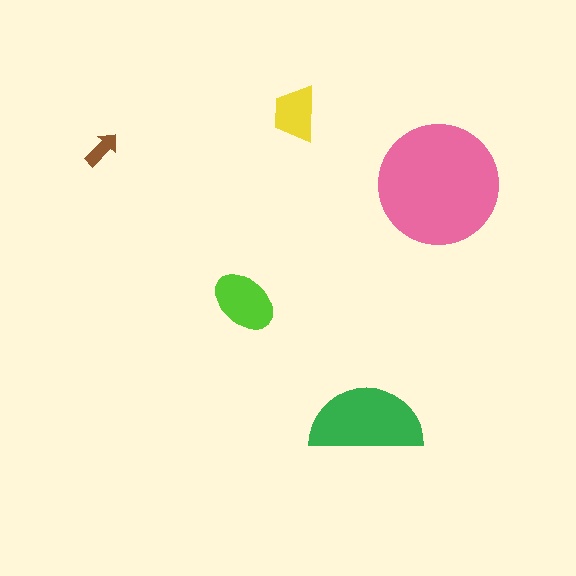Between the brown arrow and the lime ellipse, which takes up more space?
The lime ellipse.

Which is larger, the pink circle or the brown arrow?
The pink circle.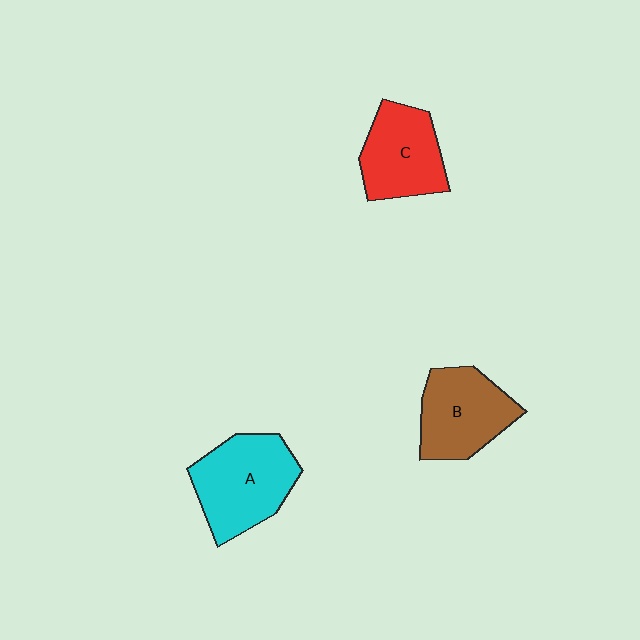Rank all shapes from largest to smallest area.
From largest to smallest: A (cyan), B (brown), C (red).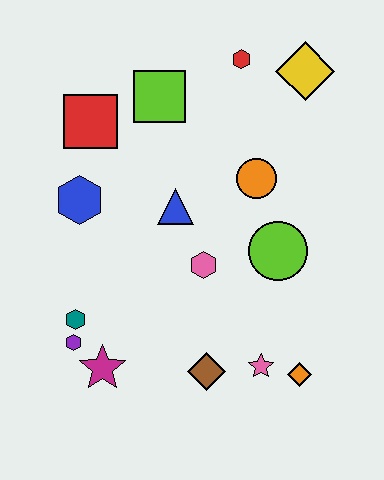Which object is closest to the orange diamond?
The pink star is closest to the orange diamond.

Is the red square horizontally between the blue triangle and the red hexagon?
No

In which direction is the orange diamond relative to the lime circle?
The orange diamond is below the lime circle.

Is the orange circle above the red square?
No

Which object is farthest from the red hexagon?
The magenta star is farthest from the red hexagon.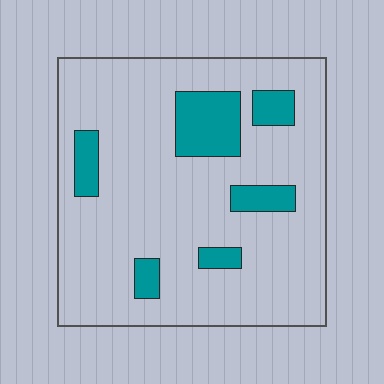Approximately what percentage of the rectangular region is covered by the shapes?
Approximately 15%.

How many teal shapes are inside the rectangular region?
6.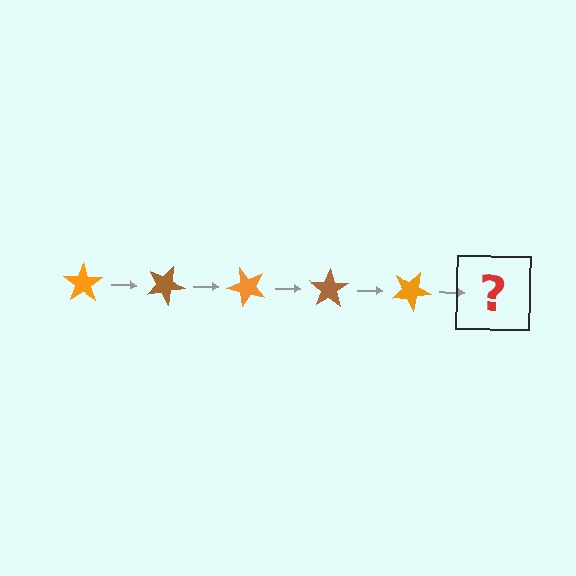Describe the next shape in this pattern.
It should be a brown star, rotated 125 degrees from the start.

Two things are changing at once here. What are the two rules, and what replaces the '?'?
The two rules are that it rotates 25 degrees each step and the color cycles through orange and brown. The '?' should be a brown star, rotated 125 degrees from the start.